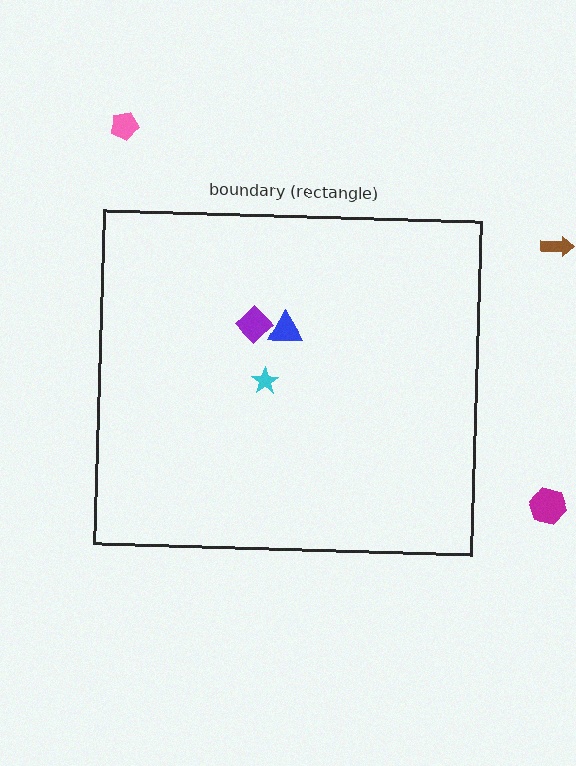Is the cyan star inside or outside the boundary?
Inside.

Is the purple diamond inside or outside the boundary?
Inside.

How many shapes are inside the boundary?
3 inside, 3 outside.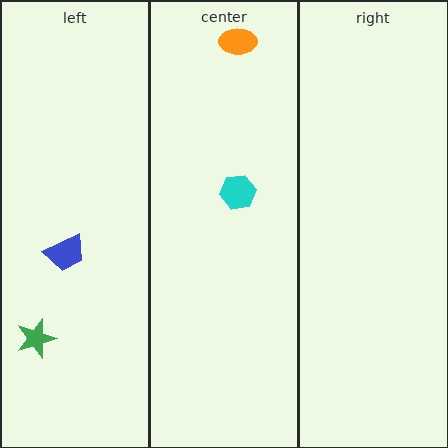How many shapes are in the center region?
2.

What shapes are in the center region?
The orange ellipse, the cyan hexagon.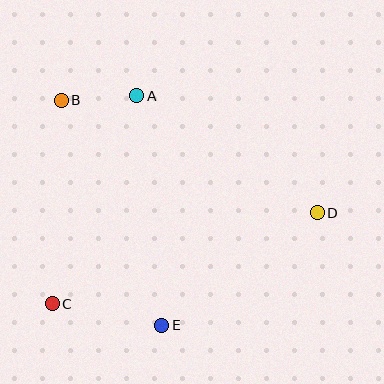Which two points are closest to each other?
Points A and B are closest to each other.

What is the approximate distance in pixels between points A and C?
The distance between A and C is approximately 225 pixels.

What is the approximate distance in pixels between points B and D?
The distance between B and D is approximately 280 pixels.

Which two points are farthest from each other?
Points C and D are farthest from each other.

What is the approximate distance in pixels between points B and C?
The distance between B and C is approximately 204 pixels.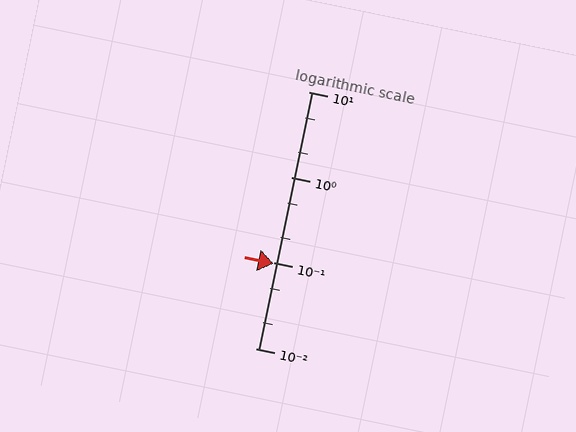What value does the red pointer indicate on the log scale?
The pointer indicates approximately 0.099.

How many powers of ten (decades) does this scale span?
The scale spans 3 decades, from 0.01 to 10.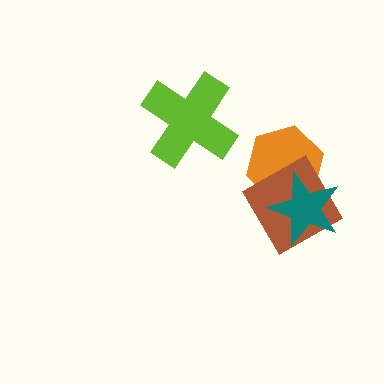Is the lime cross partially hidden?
No, no other shape covers it.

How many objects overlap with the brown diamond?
2 objects overlap with the brown diamond.